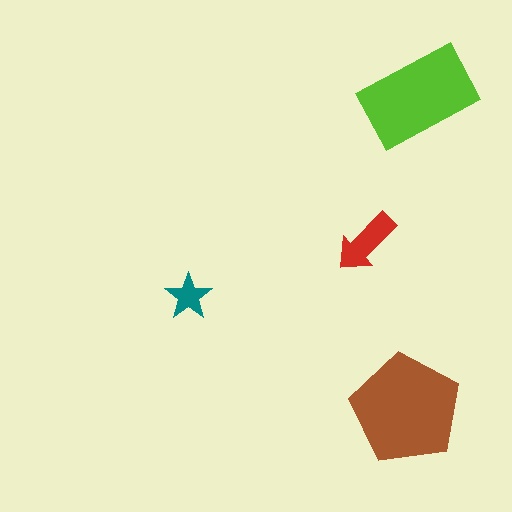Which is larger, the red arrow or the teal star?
The red arrow.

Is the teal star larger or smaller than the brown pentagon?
Smaller.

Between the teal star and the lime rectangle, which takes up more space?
The lime rectangle.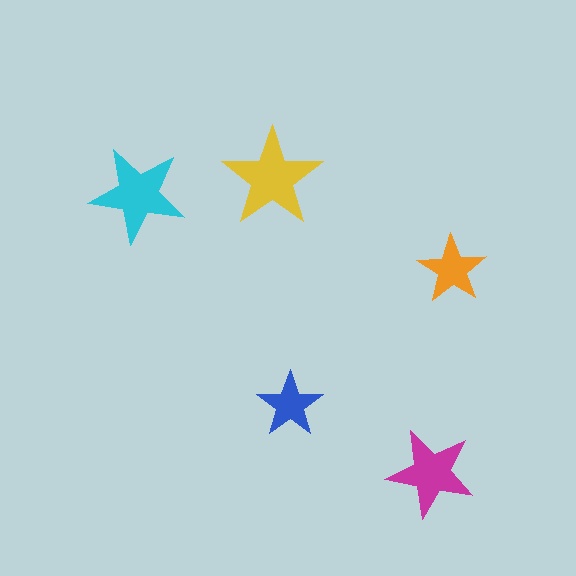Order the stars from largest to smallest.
the yellow one, the cyan one, the magenta one, the orange one, the blue one.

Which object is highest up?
The yellow star is topmost.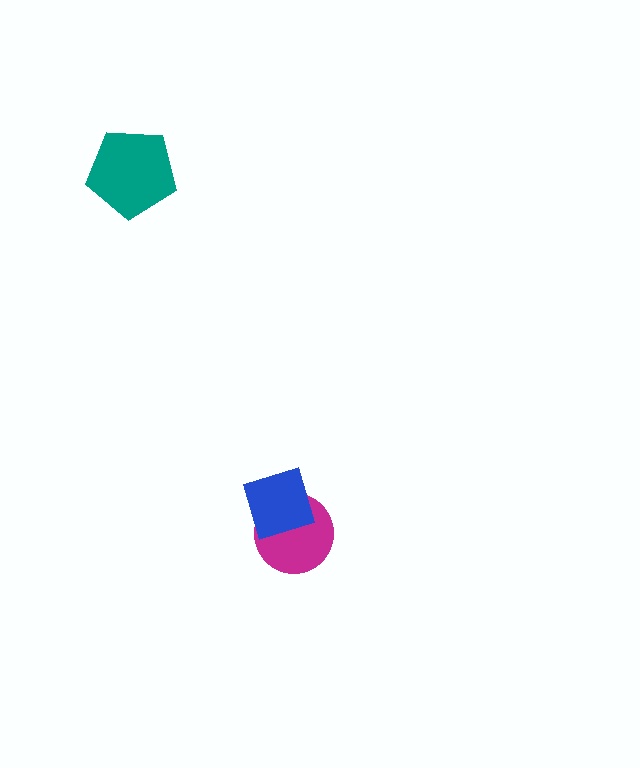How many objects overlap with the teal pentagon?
0 objects overlap with the teal pentagon.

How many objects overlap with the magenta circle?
1 object overlaps with the magenta circle.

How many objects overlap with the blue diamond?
1 object overlaps with the blue diamond.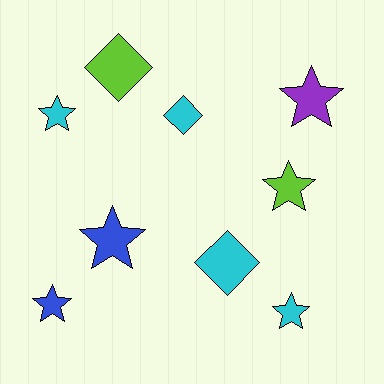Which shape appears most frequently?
Star, with 6 objects.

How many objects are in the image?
There are 9 objects.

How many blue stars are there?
There are 2 blue stars.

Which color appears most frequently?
Cyan, with 4 objects.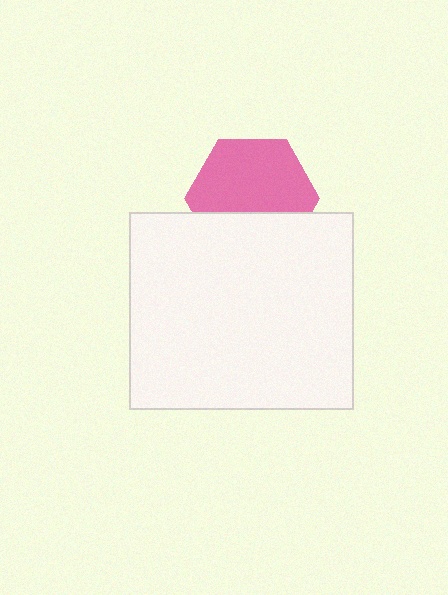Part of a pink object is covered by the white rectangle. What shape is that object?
It is a hexagon.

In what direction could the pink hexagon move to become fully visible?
The pink hexagon could move up. That would shift it out from behind the white rectangle entirely.